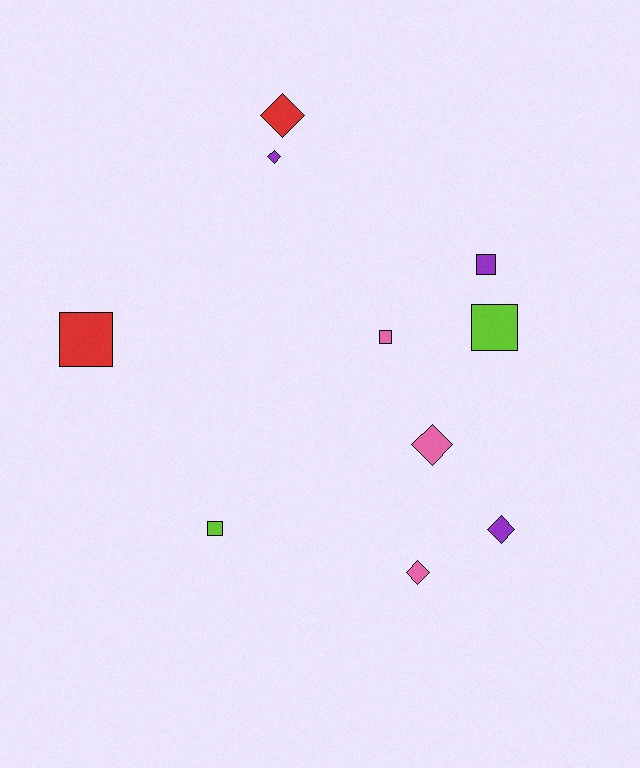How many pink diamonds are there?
There are 2 pink diamonds.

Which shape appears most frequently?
Square, with 5 objects.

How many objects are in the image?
There are 10 objects.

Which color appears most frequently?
Pink, with 3 objects.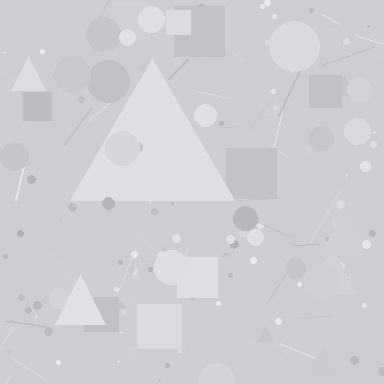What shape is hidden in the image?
A triangle is hidden in the image.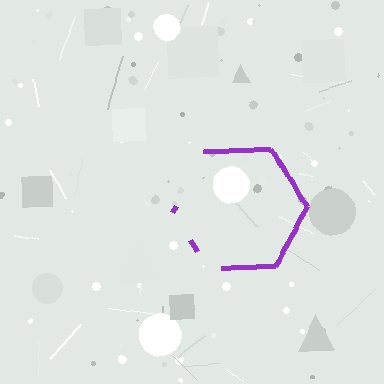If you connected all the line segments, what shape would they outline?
They would outline a hexagon.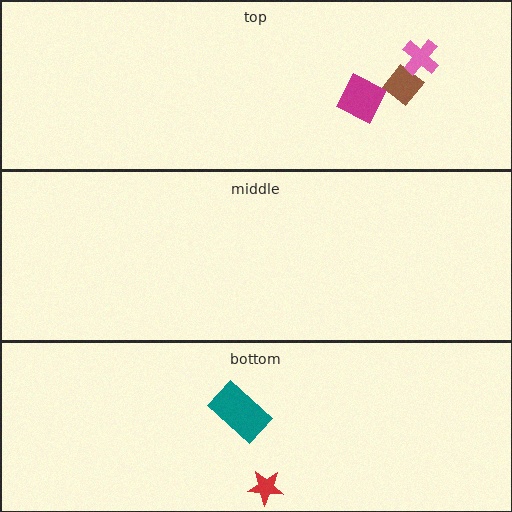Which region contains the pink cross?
The top region.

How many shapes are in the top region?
3.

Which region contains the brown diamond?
The top region.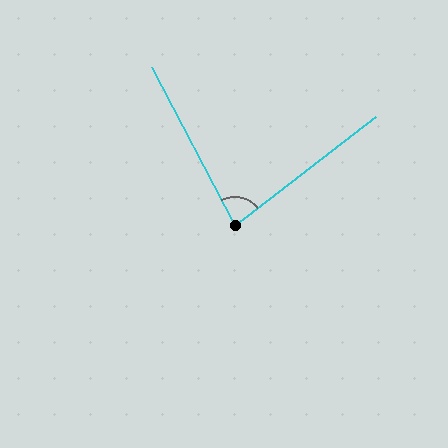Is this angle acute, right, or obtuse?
It is acute.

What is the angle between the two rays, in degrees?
Approximately 80 degrees.